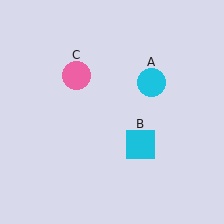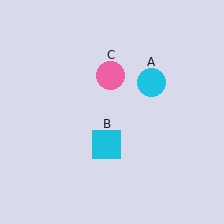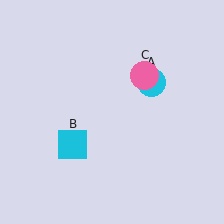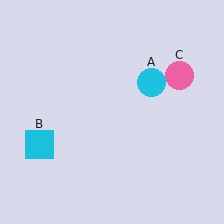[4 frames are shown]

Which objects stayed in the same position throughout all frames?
Cyan circle (object A) remained stationary.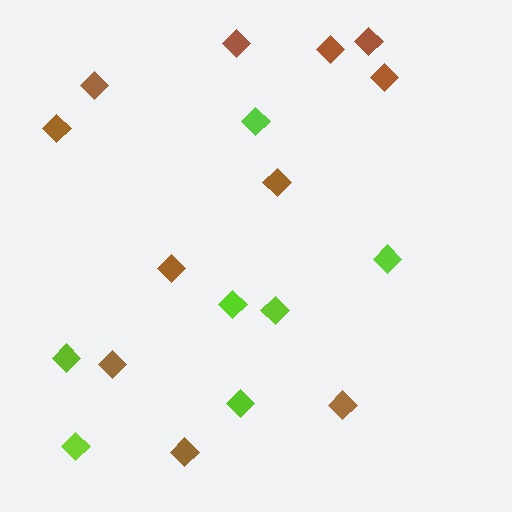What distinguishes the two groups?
There are 2 groups: one group of brown diamonds (11) and one group of lime diamonds (7).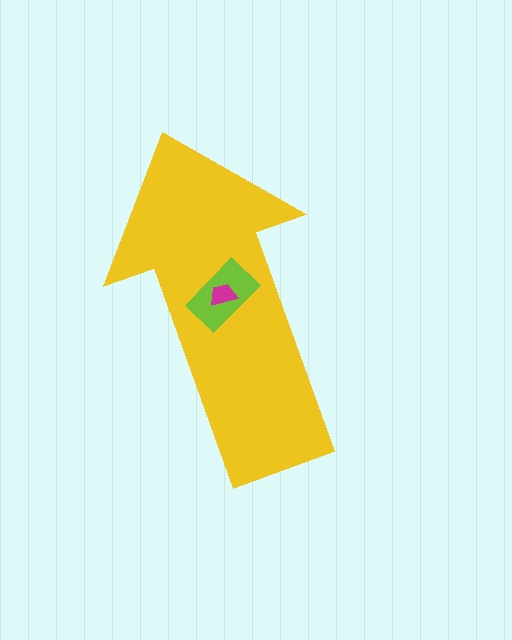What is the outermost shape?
The yellow arrow.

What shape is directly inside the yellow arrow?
The lime rectangle.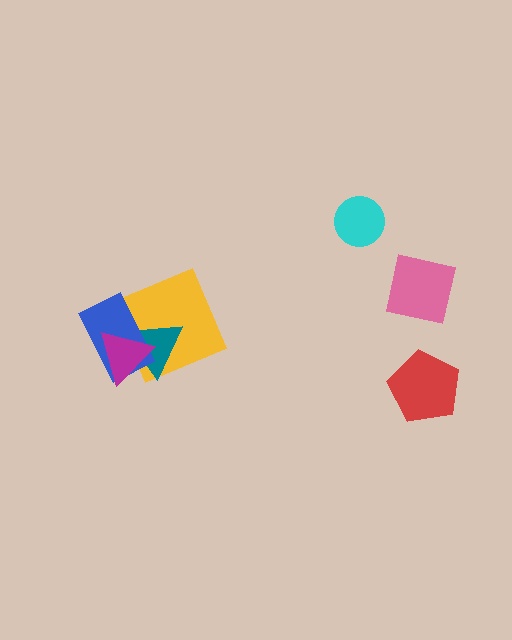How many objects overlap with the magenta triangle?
3 objects overlap with the magenta triangle.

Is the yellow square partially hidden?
Yes, it is partially covered by another shape.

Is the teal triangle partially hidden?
Yes, it is partially covered by another shape.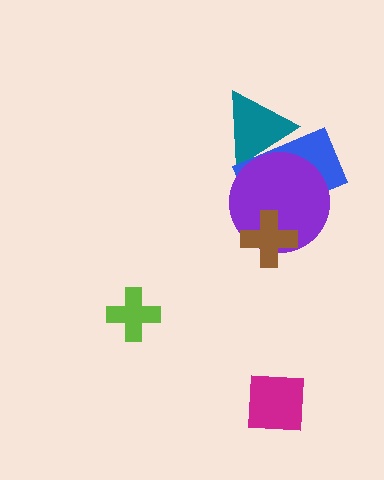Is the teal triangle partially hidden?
Yes, it is partially covered by another shape.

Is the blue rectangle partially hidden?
Yes, it is partially covered by another shape.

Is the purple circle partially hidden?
Yes, it is partially covered by another shape.